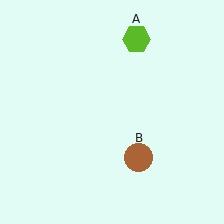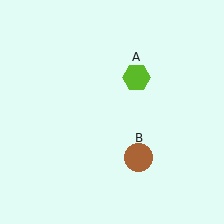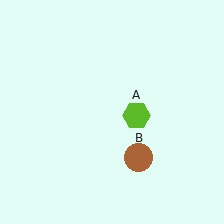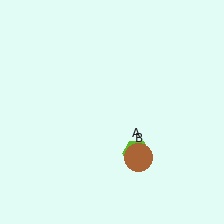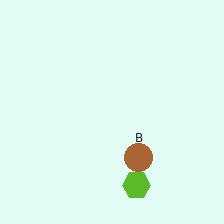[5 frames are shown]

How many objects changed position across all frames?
1 object changed position: lime hexagon (object A).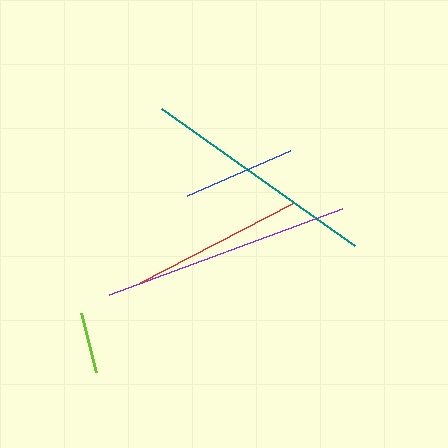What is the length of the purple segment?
The purple segment is approximately 249 pixels long.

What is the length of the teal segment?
The teal segment is approximately 237 pixels long.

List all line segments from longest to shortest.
From longest to shortest: purple, teal, red, blue, lime.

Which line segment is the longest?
The purple line is the longest at approximately 249 pixels.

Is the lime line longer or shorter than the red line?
The red line is longer than the lime line.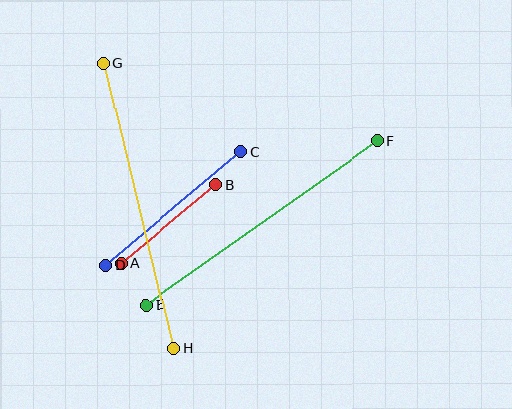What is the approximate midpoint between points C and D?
The midpoint is at approximately (173, 209) pixels.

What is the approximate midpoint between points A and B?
The midpoint is at approximately (169, 224) pixels.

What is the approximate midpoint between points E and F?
The midpoint is at approximately (262, 223) pixels.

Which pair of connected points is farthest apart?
Points G and H are farthest apart.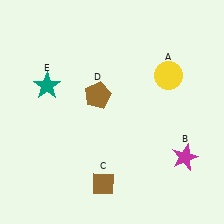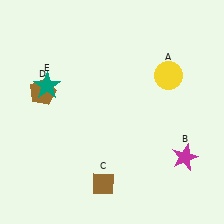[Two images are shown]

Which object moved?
The brown pentagon (D) moved left.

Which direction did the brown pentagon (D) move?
The brown pentagon (D) moved left.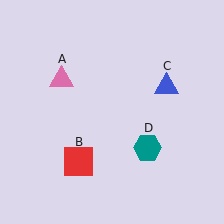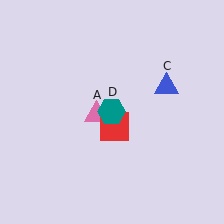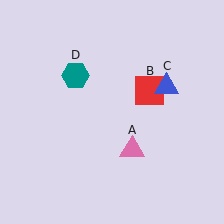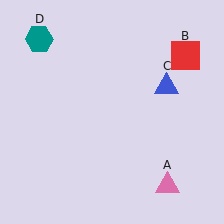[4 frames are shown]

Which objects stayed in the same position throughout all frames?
Blue triangle (object C) remained stationary.